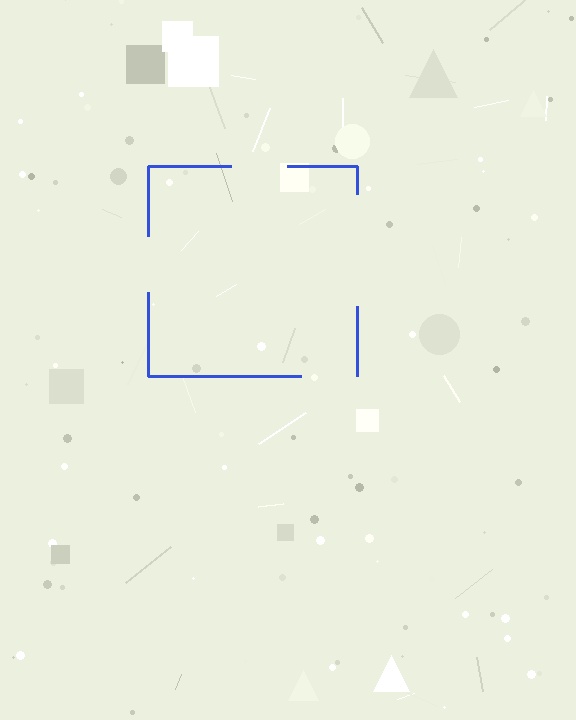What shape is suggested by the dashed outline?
The dashed outline suggests a square.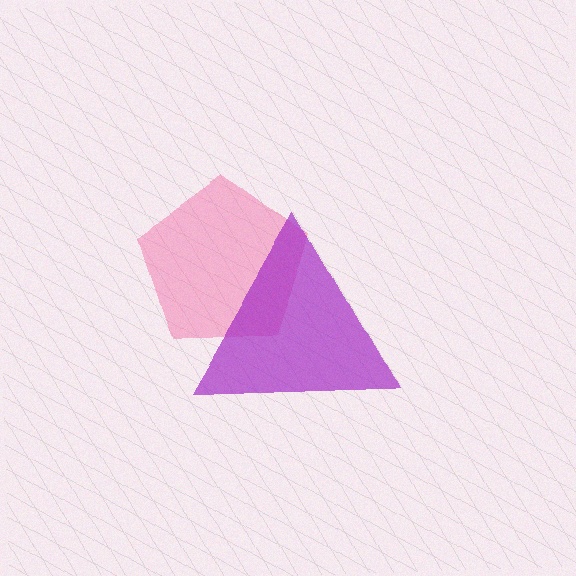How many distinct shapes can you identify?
There are 2 distinct shapes: a pink pentagon, a purple triangle.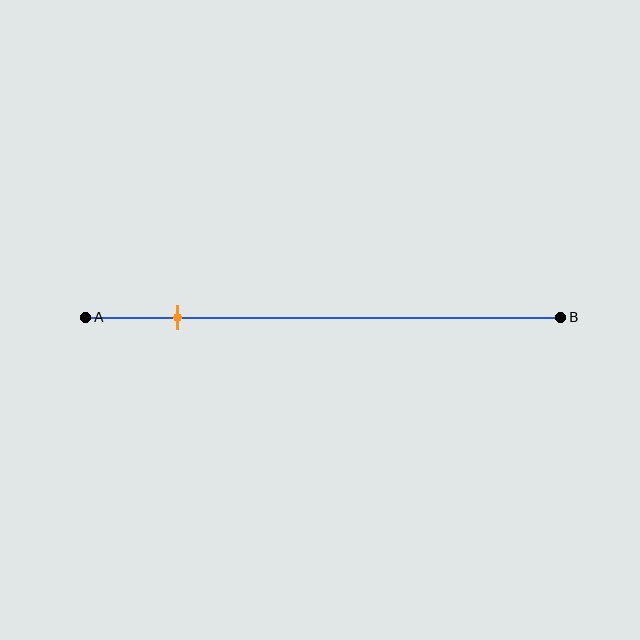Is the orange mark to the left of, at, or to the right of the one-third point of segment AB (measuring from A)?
The orange mark is to the left of the one-third point of segment AB.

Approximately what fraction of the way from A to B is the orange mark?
The orange mark is approximately 20% of the way from A to B.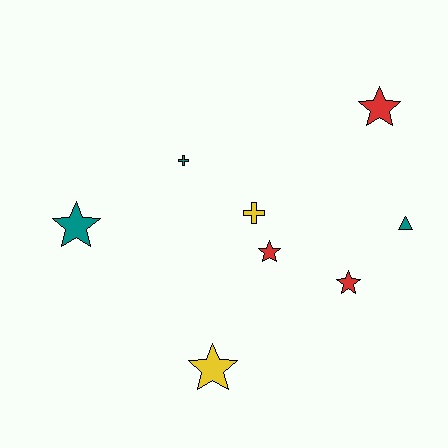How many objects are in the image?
There are 8 objects.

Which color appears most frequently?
Teal, with 3 objects.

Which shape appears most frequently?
Star, with 5 objects.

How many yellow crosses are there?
There is 1 yellow cross.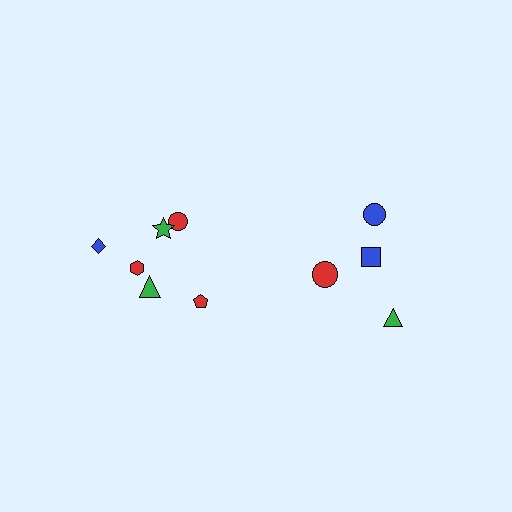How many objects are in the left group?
There are 6 objects.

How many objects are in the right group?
There are 4 objects.